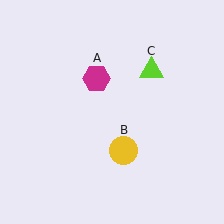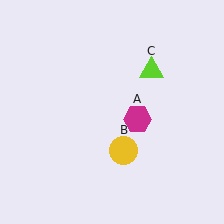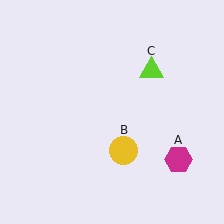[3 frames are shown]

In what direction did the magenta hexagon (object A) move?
The magenta hexagon (object A) moved down and to the right.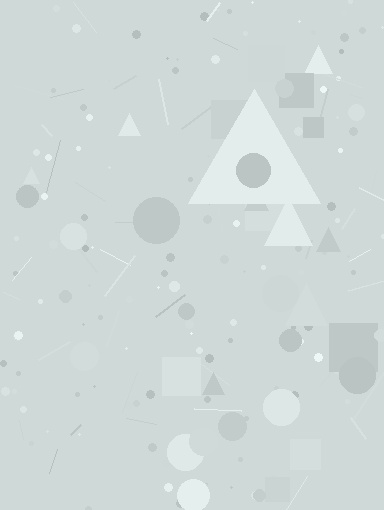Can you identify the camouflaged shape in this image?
The camouflaged shape is a triangle.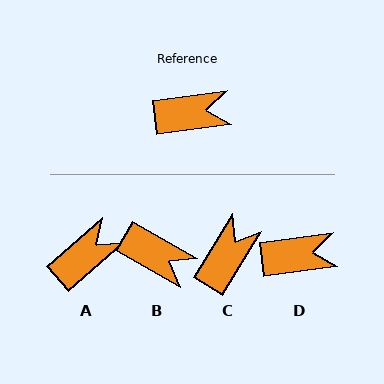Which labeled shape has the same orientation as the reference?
D.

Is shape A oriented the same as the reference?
No, it is off by about 34 degrees.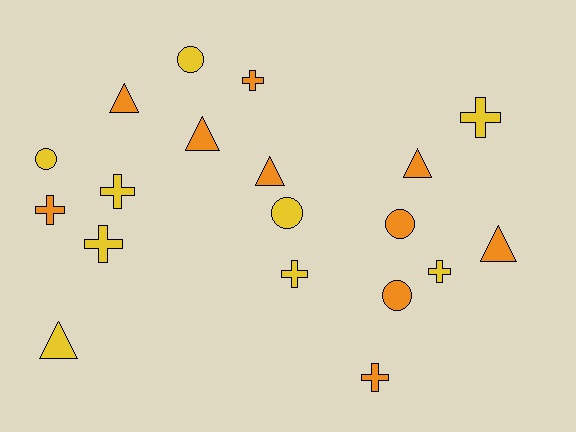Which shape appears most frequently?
Cross, with 8 objects.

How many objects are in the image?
There are 19 objects.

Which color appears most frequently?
Orange, with 10 objects.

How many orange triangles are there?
There are 5 orange triangles.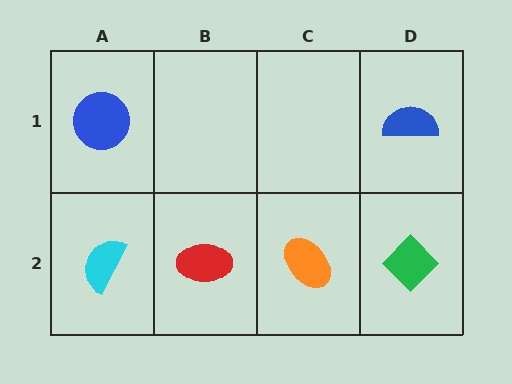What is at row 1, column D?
A blue semicircle.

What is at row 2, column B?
A red ellipse.